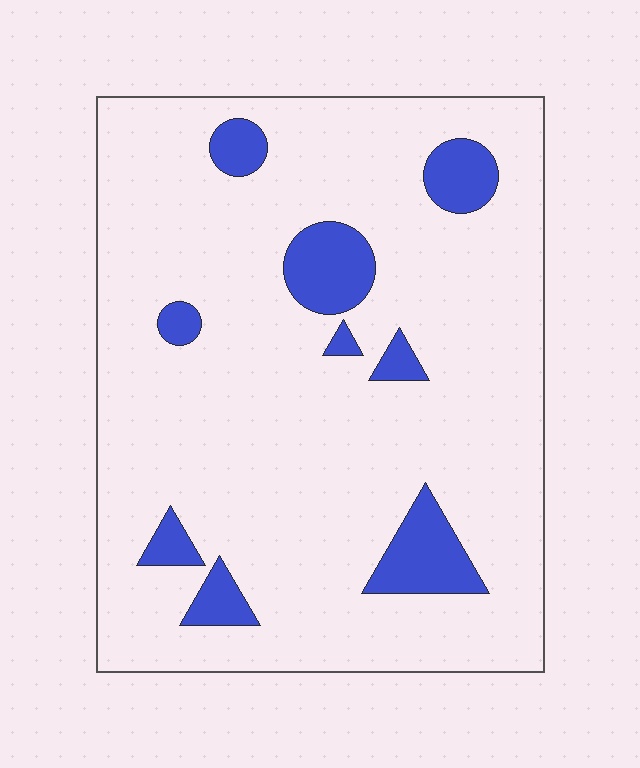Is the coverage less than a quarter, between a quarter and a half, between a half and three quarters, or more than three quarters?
Less than a quarter.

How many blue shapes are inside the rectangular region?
9.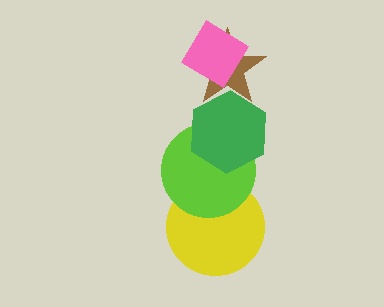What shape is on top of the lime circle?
The green hexagon is on top of the lime circle.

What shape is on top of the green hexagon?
The brown star is on top of the green hexagon.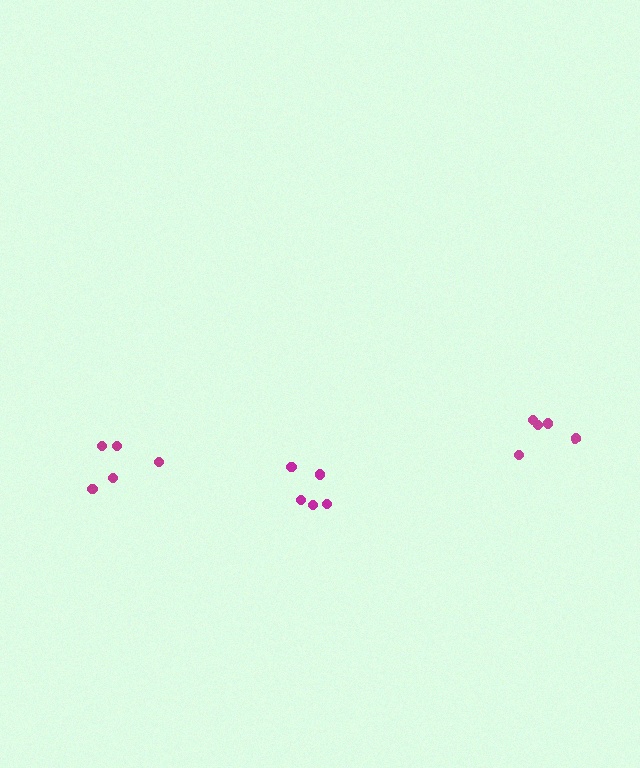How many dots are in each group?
Group 1: 5 dots, Group 2: 5 dots, Group 3: 5 dots (15 total).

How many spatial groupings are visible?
There are 3 spatial groupings.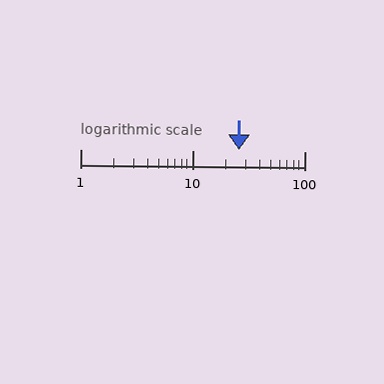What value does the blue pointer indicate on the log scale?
The pointer indicates approximately 26.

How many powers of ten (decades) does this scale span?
The scale spans 2 decades, from 1 to 100.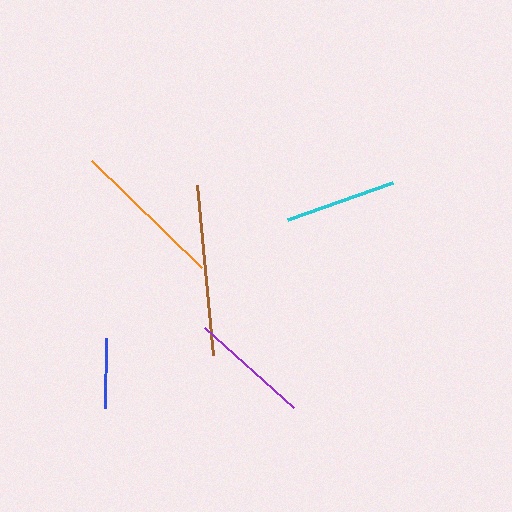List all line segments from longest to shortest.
From longest to shortest: brown, orange, purple, cyan, blue.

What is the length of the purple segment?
The purple segment is approximately 119 pixels long.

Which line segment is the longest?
The brown line is the longest at approximately 171 pixels.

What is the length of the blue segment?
The blue segment is approximately 69 pixels long.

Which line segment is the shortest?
The blue line is the shortest at approximately 69 pixels.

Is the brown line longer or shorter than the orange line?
The brown line is longer than the orange line.